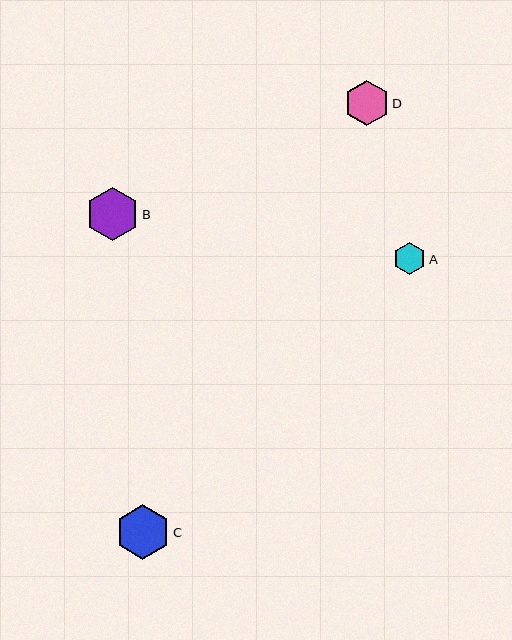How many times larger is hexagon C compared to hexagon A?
Hexagon C is approximately 1.7 times the size of hexagon A.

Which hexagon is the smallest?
Hexagon A is the smallest with a size of approximately 32 pixels.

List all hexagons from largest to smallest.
From largest to smallest: C, B, D, A.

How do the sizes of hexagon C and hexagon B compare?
Hexagon C and hexagon B are approximately the same size.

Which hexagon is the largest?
Hexagon C is the largest with a size of approximately 55 pixels.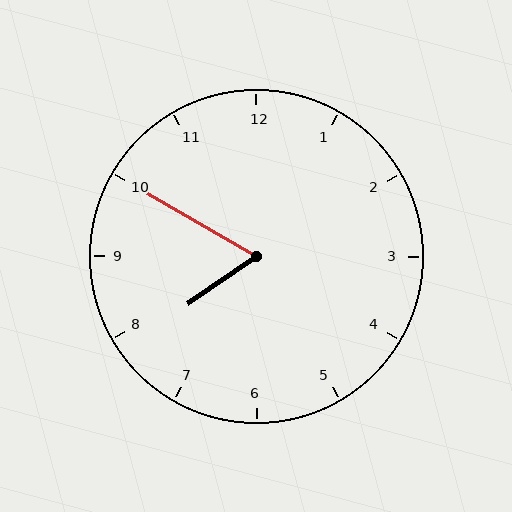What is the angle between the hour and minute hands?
Approximately 65 degrees.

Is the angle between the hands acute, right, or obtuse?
It is acute.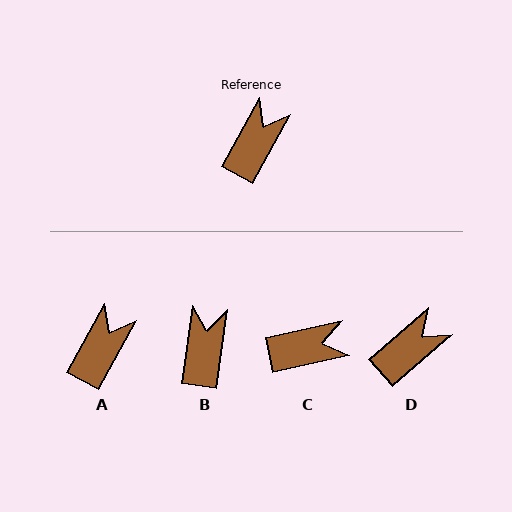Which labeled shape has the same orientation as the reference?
A.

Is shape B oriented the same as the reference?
No, it is off by about 21 degrees.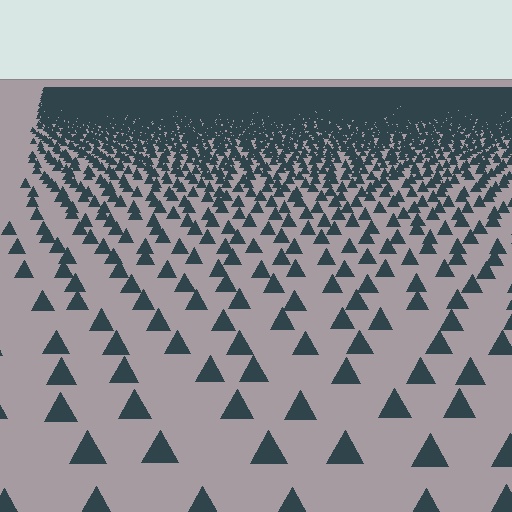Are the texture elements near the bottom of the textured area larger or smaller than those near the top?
Larger. Near the bottom, elements are closer to the viewer and appear at a bigger on-screen size.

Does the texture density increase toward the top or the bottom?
Density increases toward the top.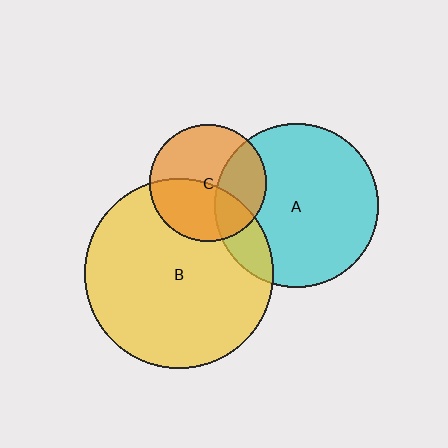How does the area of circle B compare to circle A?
Approximately 1.3 times.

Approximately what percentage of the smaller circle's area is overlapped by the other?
Approximately 35%.